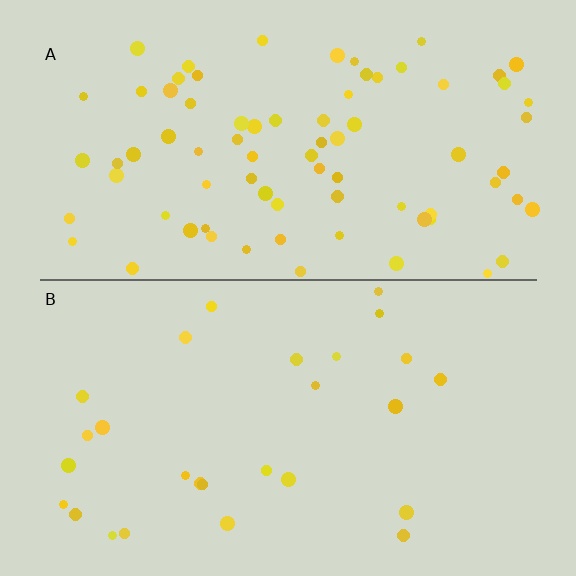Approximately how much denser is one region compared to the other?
Approximately 2.8× — region A over region B.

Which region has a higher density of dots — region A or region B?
A (the top).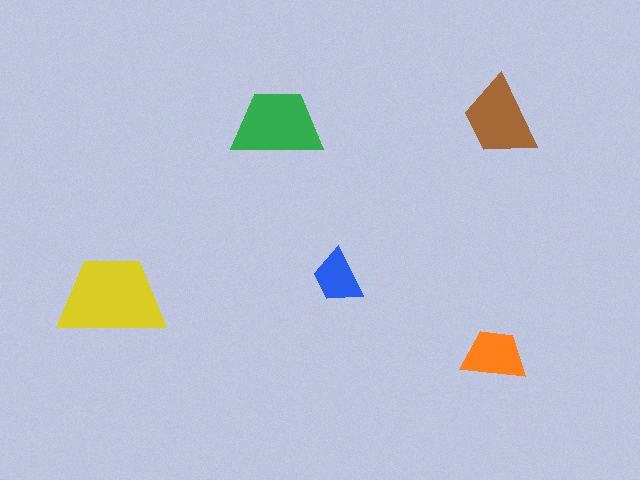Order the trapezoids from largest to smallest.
the yellow one, the green one, the brown one, the orange one, the blue one.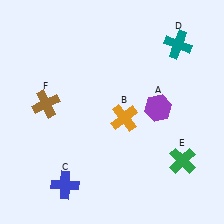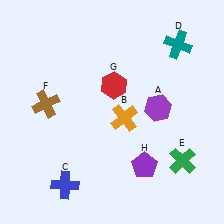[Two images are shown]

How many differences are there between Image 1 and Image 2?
There are 2 differences between the two images.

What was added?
A red hexagon (G), a purple pentagon (H) were added in Image 2.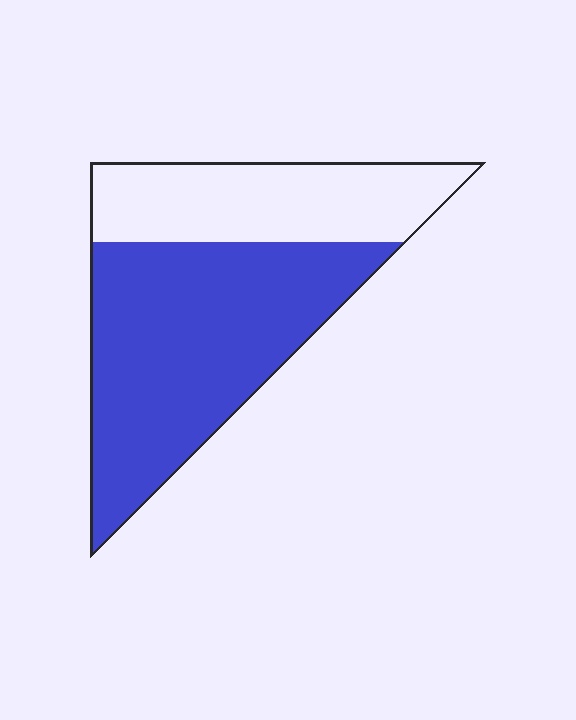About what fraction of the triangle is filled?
About five eighths (5/8).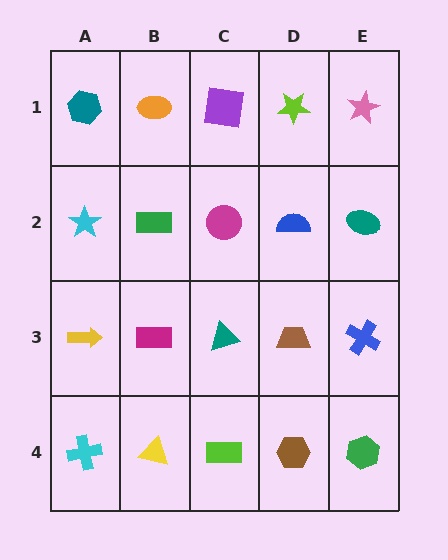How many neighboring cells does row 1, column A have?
2.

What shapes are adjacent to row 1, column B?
A green rectangle (row 2, column B), a teal hexagon (row 1, column A), a purple square (row 1, column C).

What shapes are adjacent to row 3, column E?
A teal ellipse (row 2, column E), a green hexagon (row 4, column E), a brown trapezoid (row 3, column D).